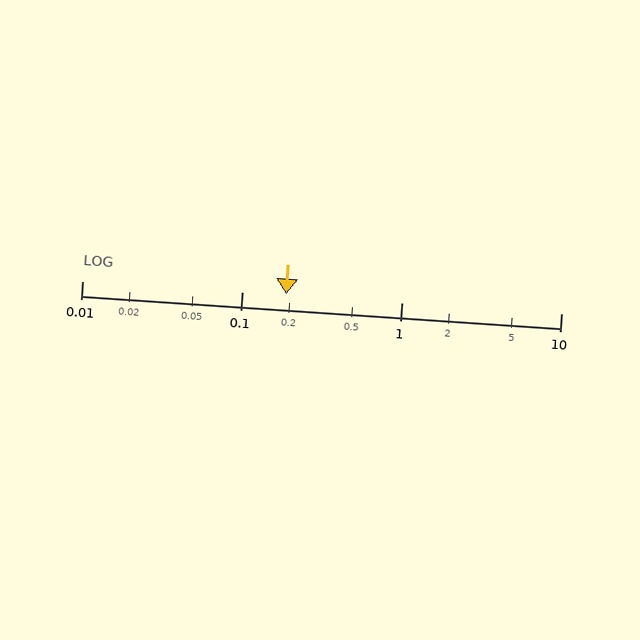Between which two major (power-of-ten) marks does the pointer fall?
The pointer is between 0.1 and 1.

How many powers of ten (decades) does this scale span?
The scale spans 3 decades, from 0.01 to 10.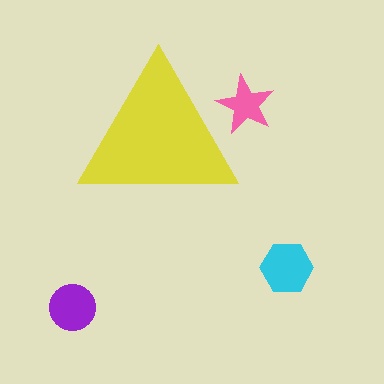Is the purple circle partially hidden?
No, the purple circle is fully visible.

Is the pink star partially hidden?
Yes, the pink star is partially hidden behind the yellow triangle.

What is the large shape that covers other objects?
A yellow triangle.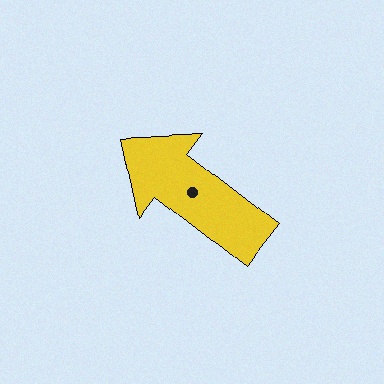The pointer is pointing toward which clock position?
Roughly 10 o'clock.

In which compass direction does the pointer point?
Northwest.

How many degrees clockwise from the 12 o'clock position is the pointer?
Approximately 308 degrees.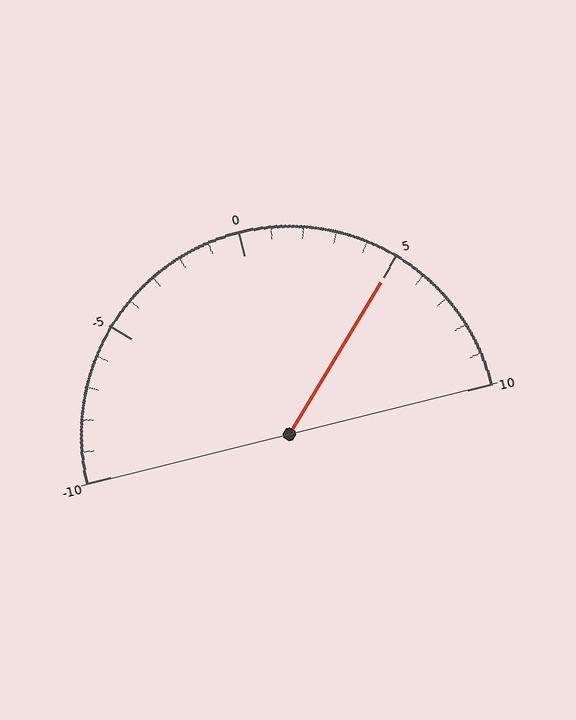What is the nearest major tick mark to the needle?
The nearest major tick mark is 5.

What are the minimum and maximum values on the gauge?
The gauge ranges from -10 to 10.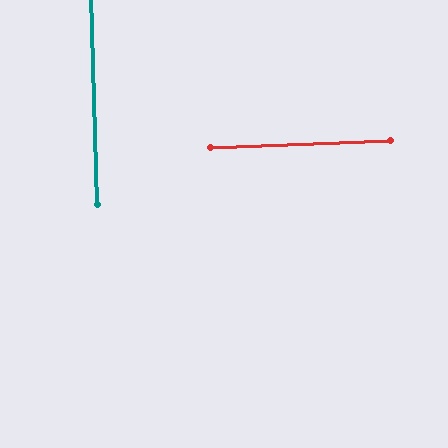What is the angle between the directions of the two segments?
Approximately 89 degrees.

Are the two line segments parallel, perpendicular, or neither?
Perpendicular — they meet at approximately 89°.